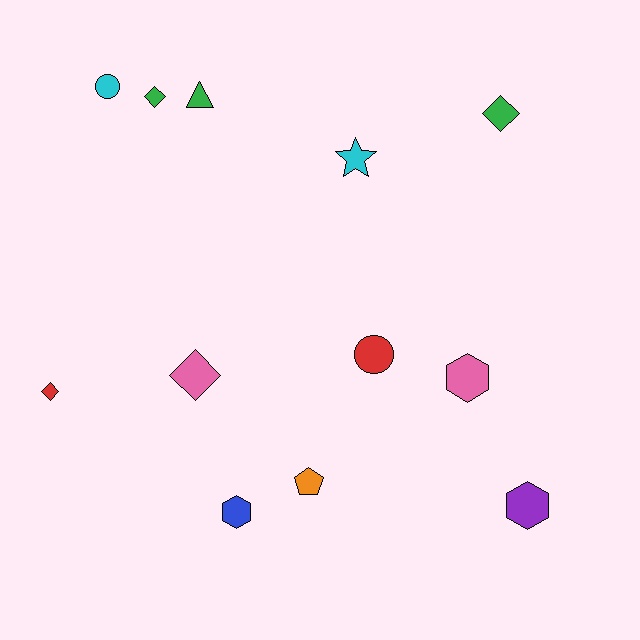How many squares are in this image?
There are no squares.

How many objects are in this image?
There are 12 objects.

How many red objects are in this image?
There are 2 red objects.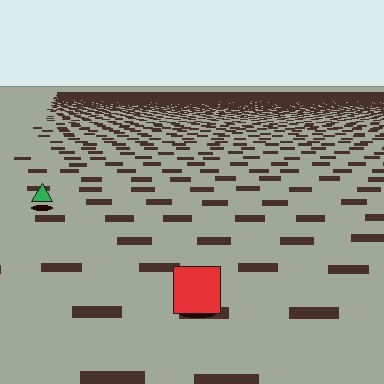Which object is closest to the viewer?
The red square is closest. The texture marks near it are larger and more spread out.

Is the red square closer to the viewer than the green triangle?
Yes. The red square is closer — you can tell from the texture gradient: the ground texture is coarser near it.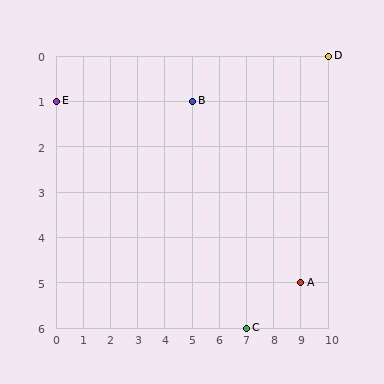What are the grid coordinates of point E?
Point E is at grid coordinates (0, 1).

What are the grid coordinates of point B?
Point B is at grid coordinates (5, 1).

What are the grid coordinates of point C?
Point C is at grid coordinates (7, 6).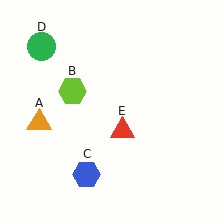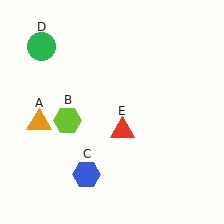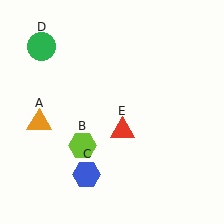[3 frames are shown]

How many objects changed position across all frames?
1 object changed position: lime hexagon (object B).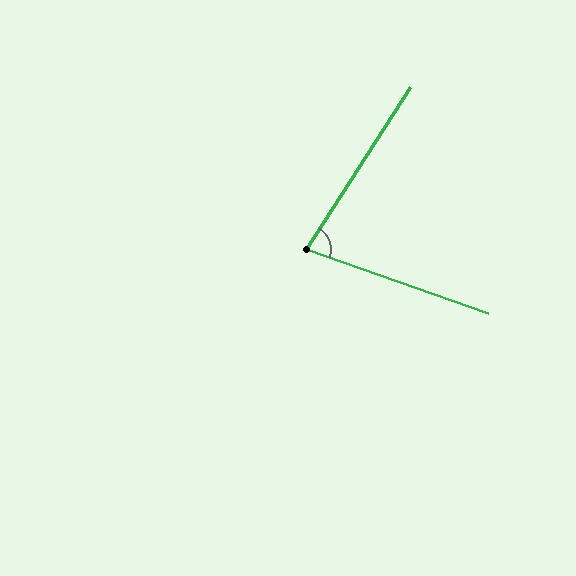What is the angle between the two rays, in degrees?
Approximately 77 degrees.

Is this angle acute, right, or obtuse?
It is acute.